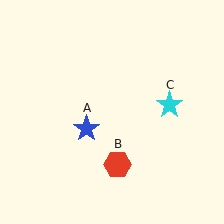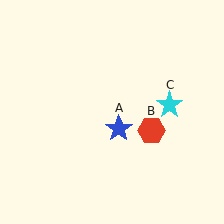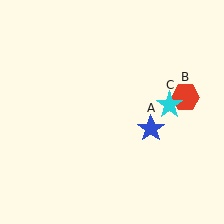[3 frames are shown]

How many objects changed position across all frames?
2 objects changed position: blue star (object A), red hexagon (object B).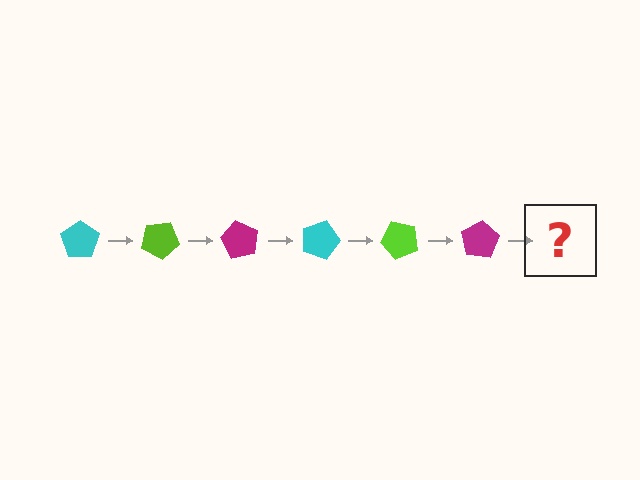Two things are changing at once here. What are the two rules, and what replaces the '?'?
The two rules are that it rotates 30 degrees each step and the color cycles through cyan, lime, and magenta. The '?' should be a cyan pentagon, rotated 180 degrees from the start.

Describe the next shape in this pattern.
It should be a cyan pentagon, rotated 180 degrees from the start.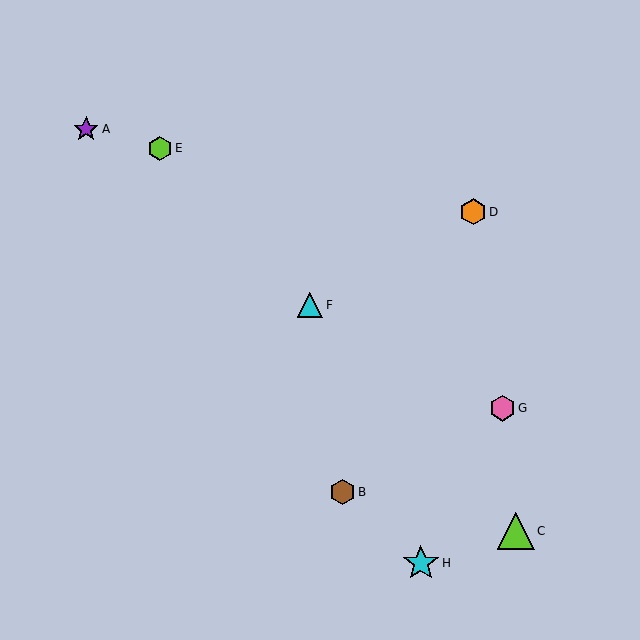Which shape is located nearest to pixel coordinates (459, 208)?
The orange hexagon (labeled D) at (473, 212) is nearest to that location.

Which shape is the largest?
The lime triangle (labeled C) is the largest.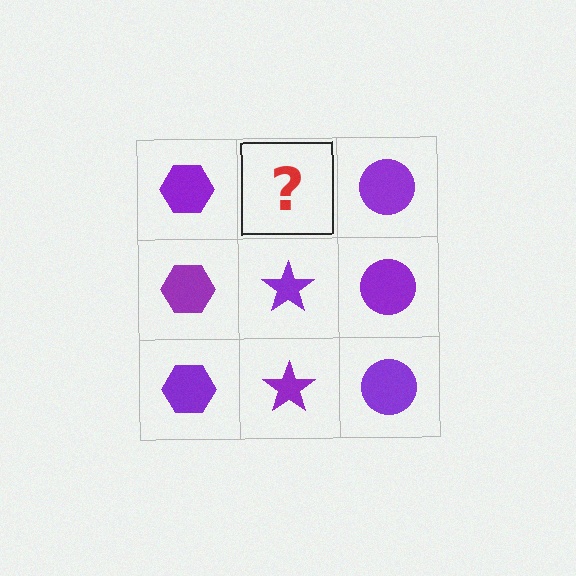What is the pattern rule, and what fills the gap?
The rule is that each column has a consistent shape. The gap should be filled with a purple star.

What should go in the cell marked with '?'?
The missing cell should contain a purple star.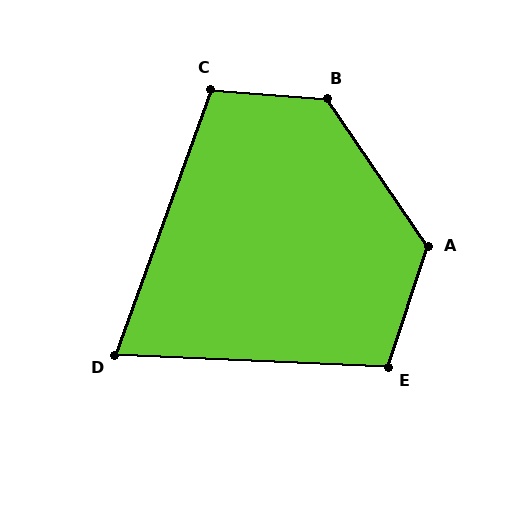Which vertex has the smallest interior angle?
D, at approximately 73 degrees.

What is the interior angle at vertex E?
Approximately 106 degrees (obtuse).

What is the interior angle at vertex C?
Approximately 105 degrees (obtuse).